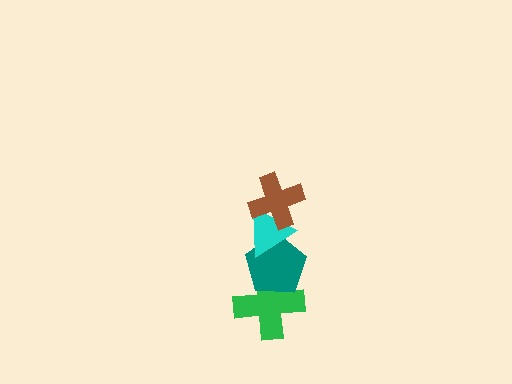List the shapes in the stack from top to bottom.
From top to bottom: the brown cross, the cyan triangle, the teal pentagon, the green cross.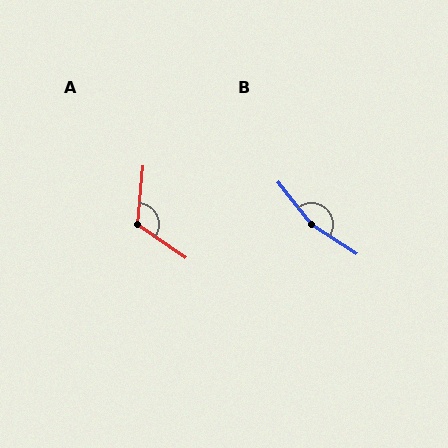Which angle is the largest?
B, at approximately 161 degrees.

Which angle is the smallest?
A, at approximately 119 degrees.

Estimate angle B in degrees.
Approximately 161 degrees.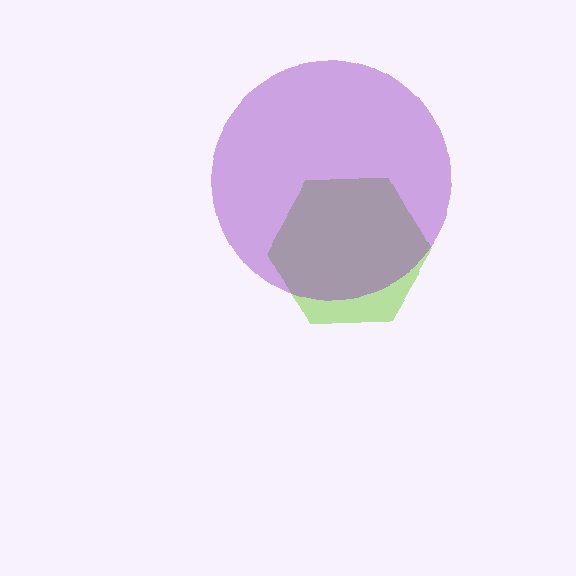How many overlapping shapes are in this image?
There are 2 overlapping shapes in the image.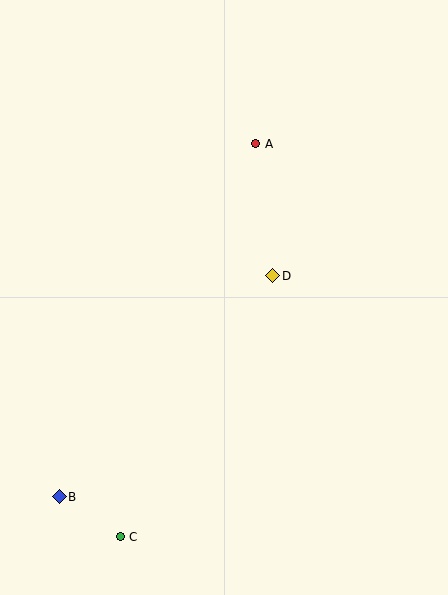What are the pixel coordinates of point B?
Point B is at (59, 497).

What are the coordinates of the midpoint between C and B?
The midpoint between C and B is at (90, 517).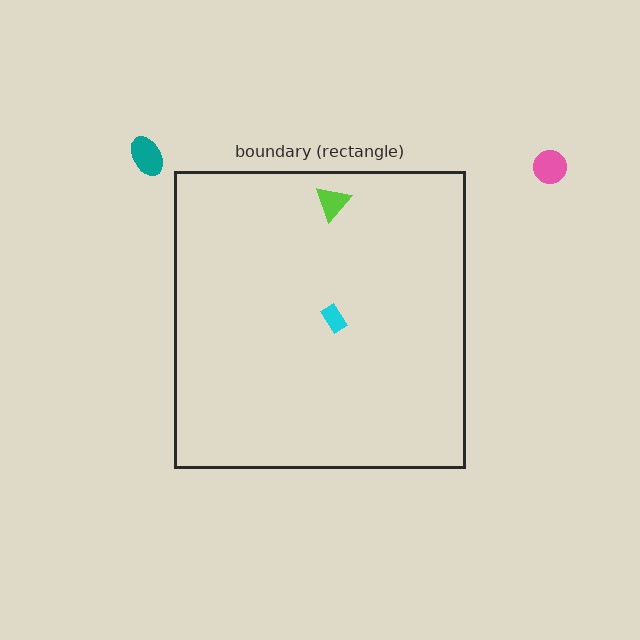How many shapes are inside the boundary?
2 inside, 2 outside.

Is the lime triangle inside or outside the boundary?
Inside.